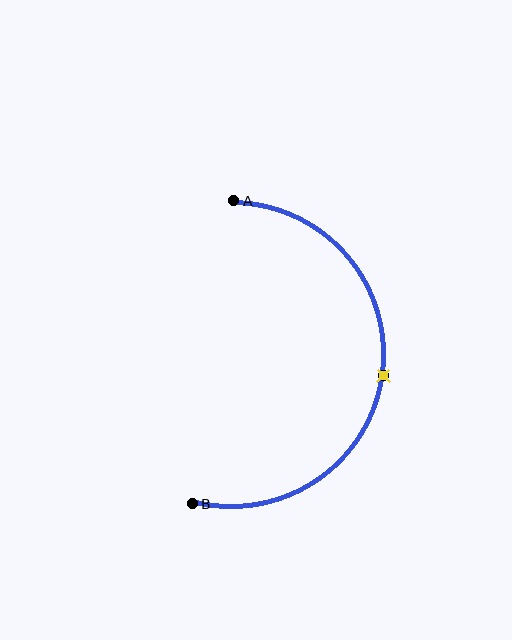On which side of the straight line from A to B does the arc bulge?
The arc bulges to the right of the straight line connecting A and B.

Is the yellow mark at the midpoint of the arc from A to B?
Yes. The yellow mark lies on the arc at equal arc-length from both A and B — it is the arc midpoint.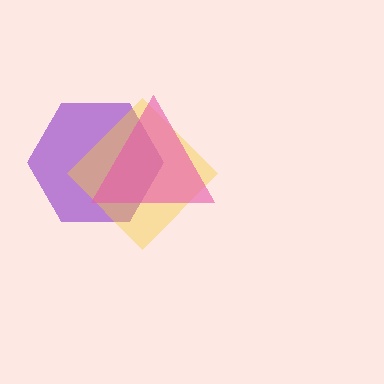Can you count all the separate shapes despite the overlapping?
Yes, there are 3 separate shapes.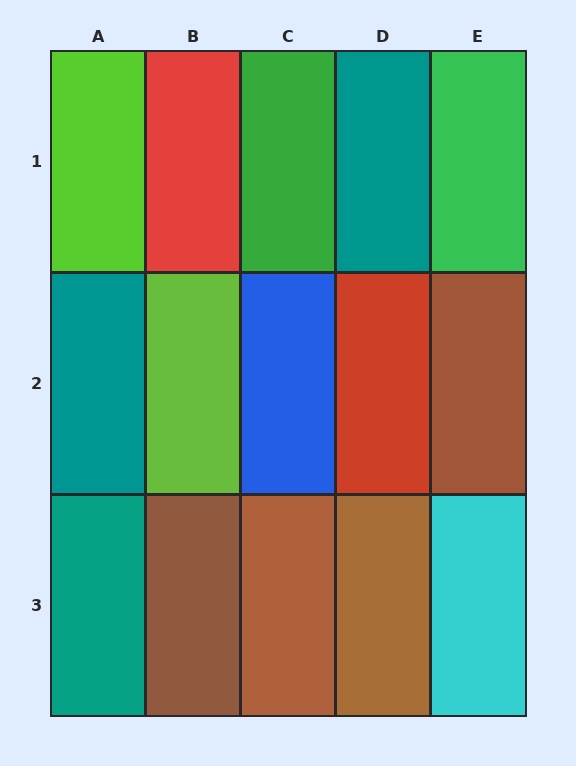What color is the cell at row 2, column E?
Brown.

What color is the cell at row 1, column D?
Teal.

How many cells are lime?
2 cells are lime.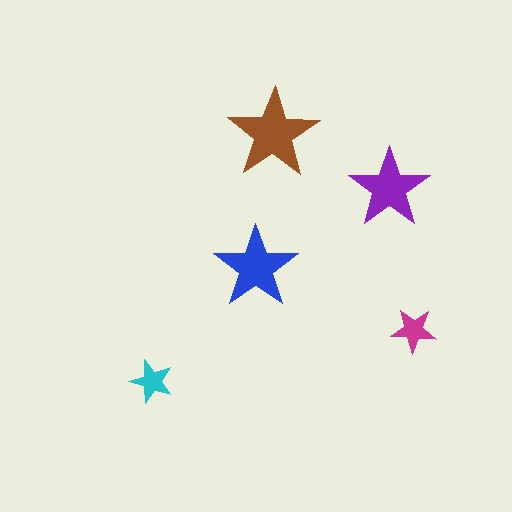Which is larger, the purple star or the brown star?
The brown one.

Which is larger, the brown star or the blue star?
The brown one.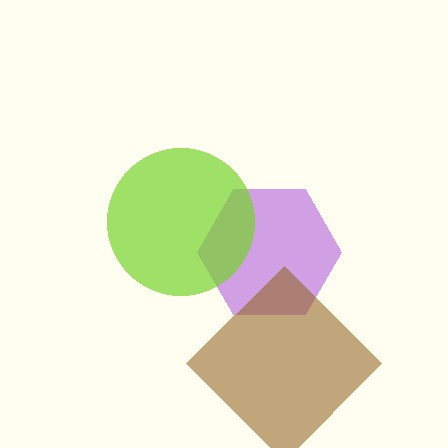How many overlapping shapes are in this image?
There are 3 overlapping shapes in the image.